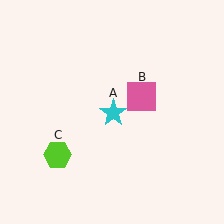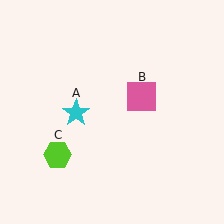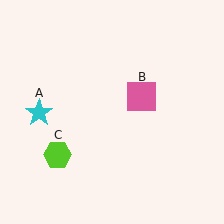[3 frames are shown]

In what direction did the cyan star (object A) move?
The cyan star (object A) moved left.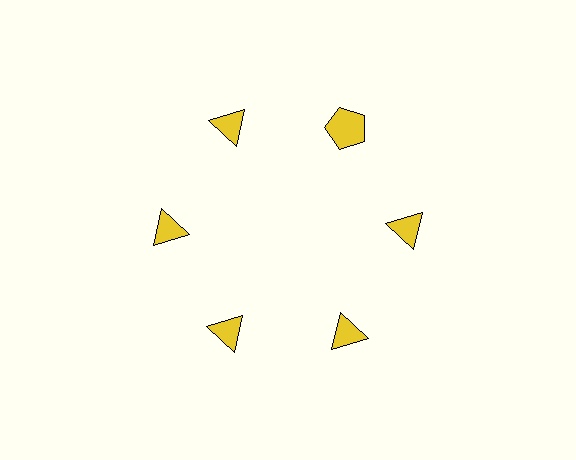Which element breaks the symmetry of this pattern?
The yellow pentagon at roughly the 1 o'clock position breaks the symmetry. All other shapes are yellow triangles.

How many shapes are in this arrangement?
There are 6 shapes arranged in a ring pattern.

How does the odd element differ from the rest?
It has a different shape: pentagon instead of triangle.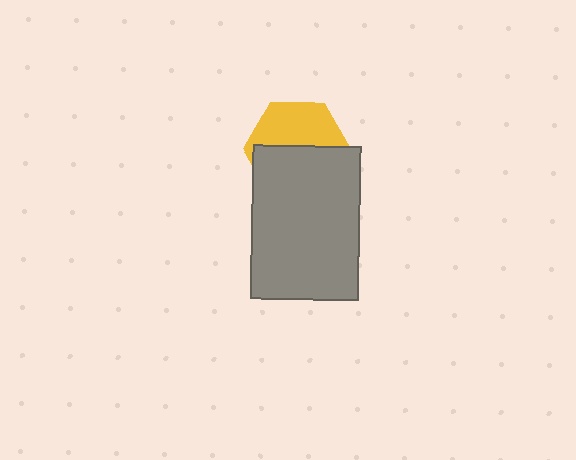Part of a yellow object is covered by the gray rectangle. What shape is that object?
It is a hexagon.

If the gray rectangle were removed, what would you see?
You would see the complete yellow hexagon.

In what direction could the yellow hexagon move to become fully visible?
The yellow hexagon could move up. That would shift it out from behind the gray rectangle entirely.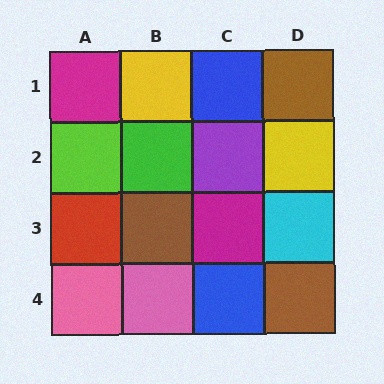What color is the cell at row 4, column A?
Pink.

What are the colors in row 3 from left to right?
Red, brown, magenta, cyan.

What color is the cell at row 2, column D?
Yellow.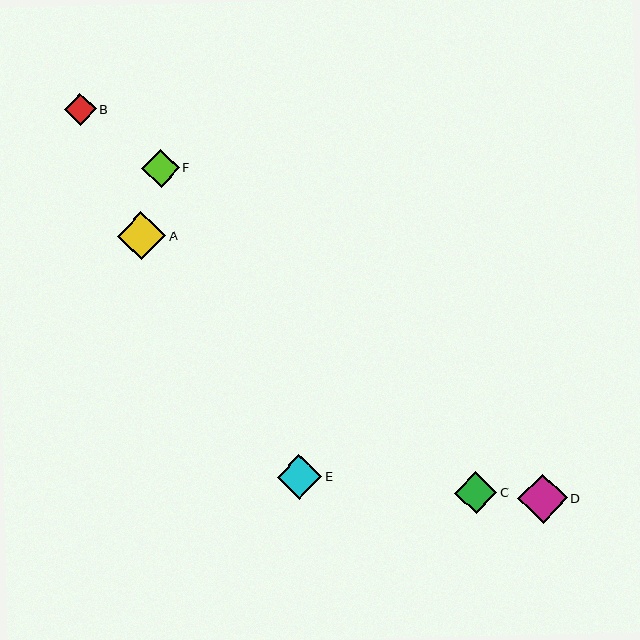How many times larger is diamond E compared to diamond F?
Diamond E is approximately 1.2 times the size of diamond F.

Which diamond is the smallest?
Diamond B is the smallest with a size of approximately 32 pixels.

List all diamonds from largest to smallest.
From largest to smallest: D, A, E, C, F, B.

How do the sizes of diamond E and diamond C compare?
Diamond E and diamond C are approximately the same size.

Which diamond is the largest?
Diamond D is the largest with a size of approximately 49 pixels.